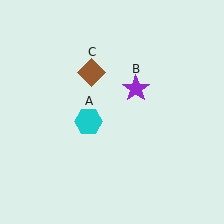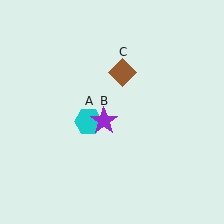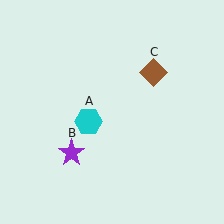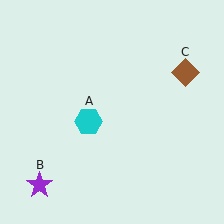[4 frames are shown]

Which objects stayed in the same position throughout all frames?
Cyan hexagon (object A) remained stationary.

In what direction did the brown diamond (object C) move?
The brown diamond (object C) moved right.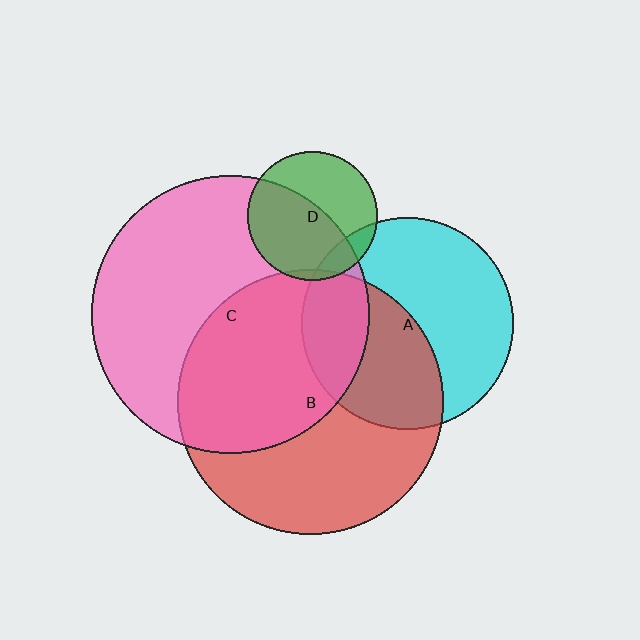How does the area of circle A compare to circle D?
Approximately 2.7 times.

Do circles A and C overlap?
Yes.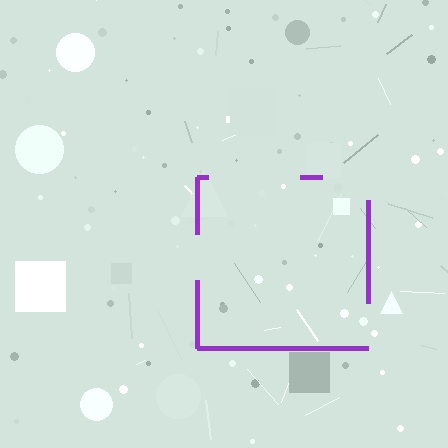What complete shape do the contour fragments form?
The contour fragments form a square.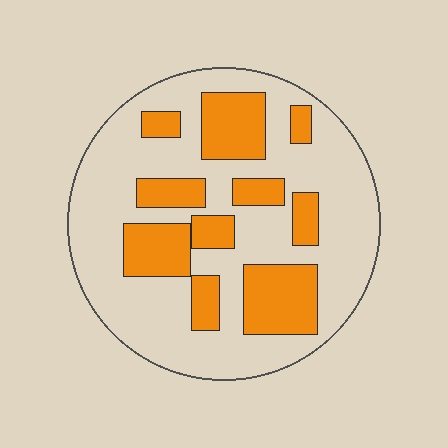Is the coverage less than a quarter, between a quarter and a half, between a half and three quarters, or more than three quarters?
Between a quarter and a half.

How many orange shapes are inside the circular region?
10.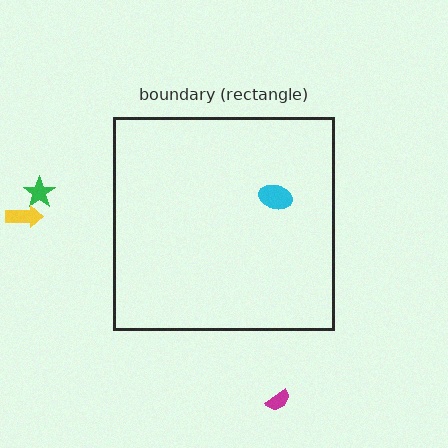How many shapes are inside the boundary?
1 inside, 3 outside.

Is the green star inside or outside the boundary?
Outside.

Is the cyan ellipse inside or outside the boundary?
Inside.